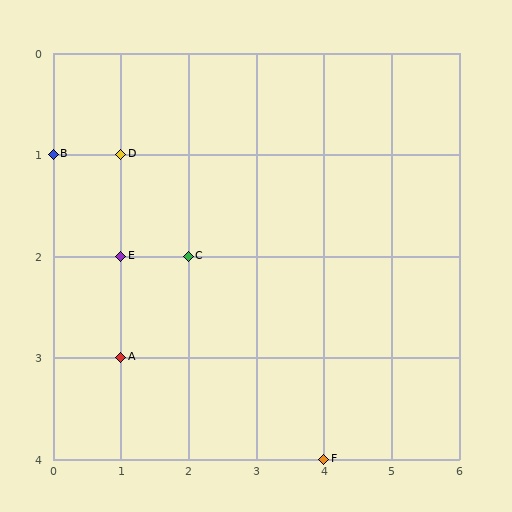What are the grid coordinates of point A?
Point A is at grid coordinates (1, 3).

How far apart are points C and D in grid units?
Points C and D are 1 column and 1 row apart (about 1.4 grid units diagonally).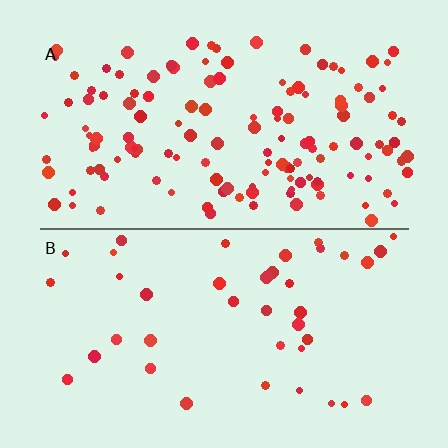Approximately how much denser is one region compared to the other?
Approximately 3.4× — region A over region B.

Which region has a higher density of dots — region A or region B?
A (the top).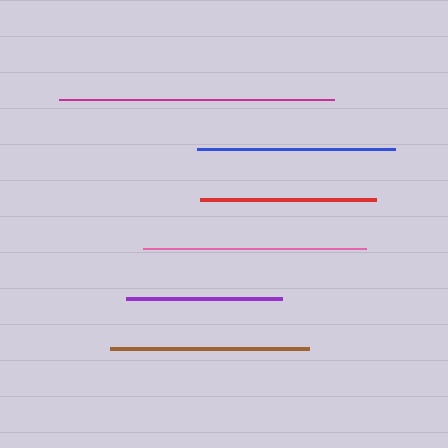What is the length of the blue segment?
The blue segment is approximately 198 pixels long.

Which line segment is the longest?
The magenta line is the longest at approximately 276 pixels.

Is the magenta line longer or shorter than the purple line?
The magenta line is longer than the purple line.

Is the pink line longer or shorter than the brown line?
The pink line is longer than the brown line.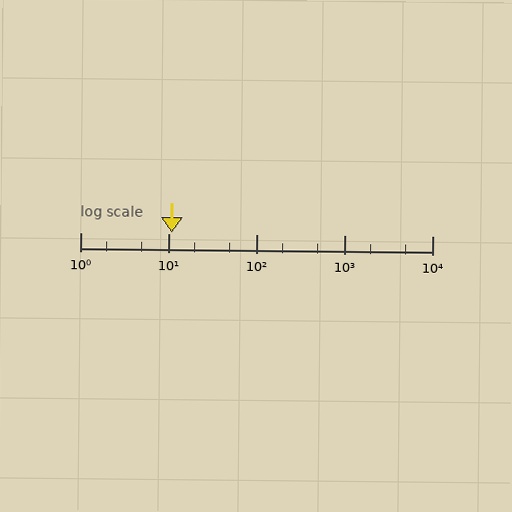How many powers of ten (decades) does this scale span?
The scale spans 4 decades, from 1 to 10000.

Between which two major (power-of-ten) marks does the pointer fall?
The pointer is between 10 and 100.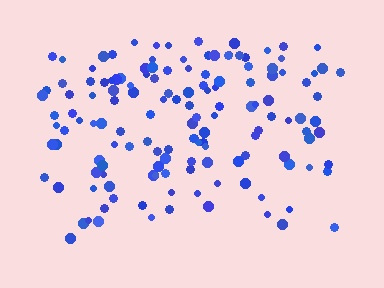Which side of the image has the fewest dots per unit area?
The bottom.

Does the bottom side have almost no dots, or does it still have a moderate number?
Still a moderate number, just noticeably fewer than the top.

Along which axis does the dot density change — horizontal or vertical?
Vertical.